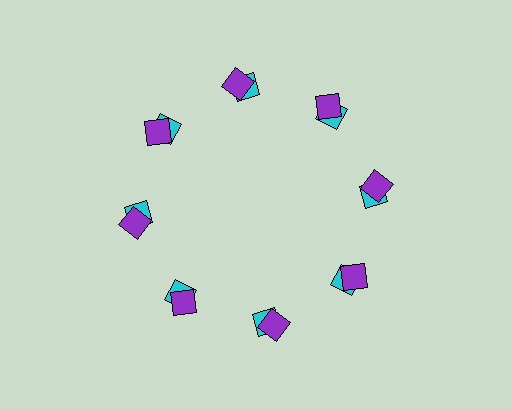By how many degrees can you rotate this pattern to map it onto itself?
The pattern maps onto itself every 45 degrees of rotation.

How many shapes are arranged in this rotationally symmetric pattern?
There are 16 shapes, arranged in 8 groups of 2.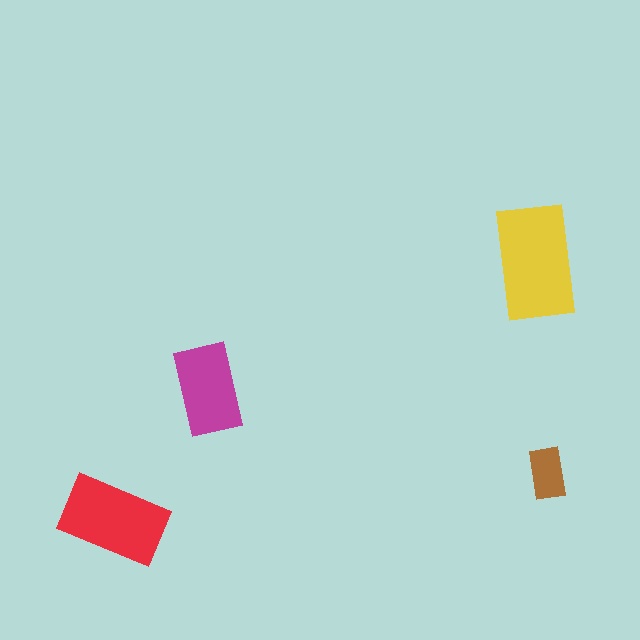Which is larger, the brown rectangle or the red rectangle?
The red one.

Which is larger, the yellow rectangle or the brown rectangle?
The yellow one.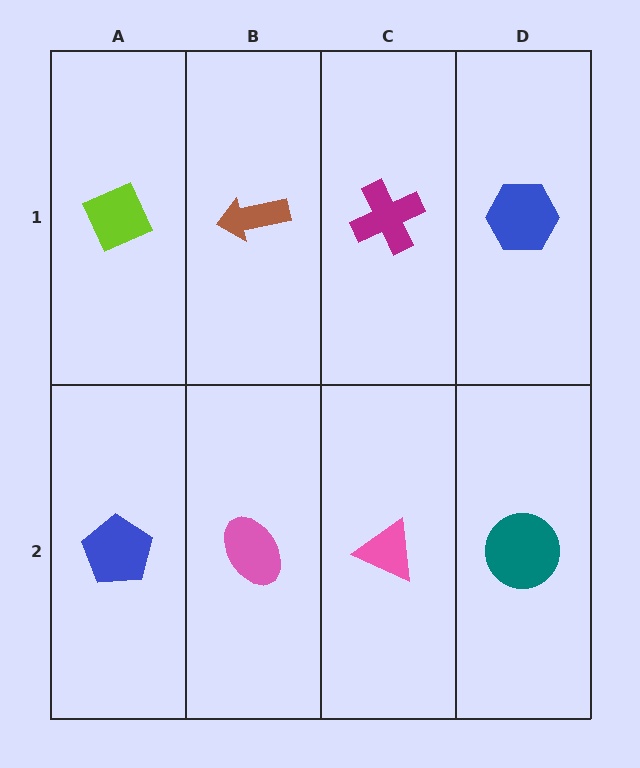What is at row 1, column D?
A blue hexagon.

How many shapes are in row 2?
4 shapes.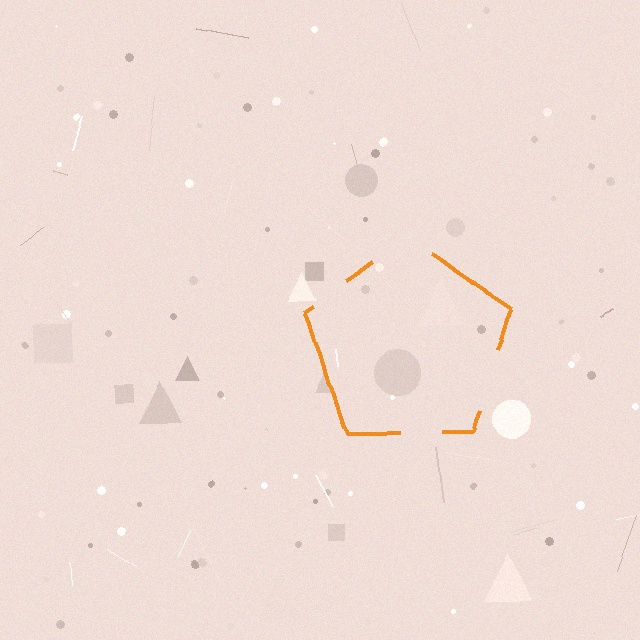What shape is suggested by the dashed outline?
The dashed outline suggests a pentagon.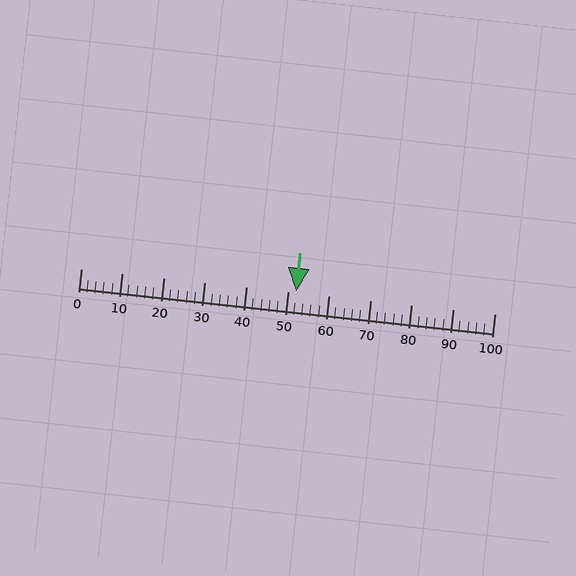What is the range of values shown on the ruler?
The ruler shows values from 0 to 100.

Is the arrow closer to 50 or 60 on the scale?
The arrow is closer to 50.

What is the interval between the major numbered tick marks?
The major tick marks are spaced 10 units apart.